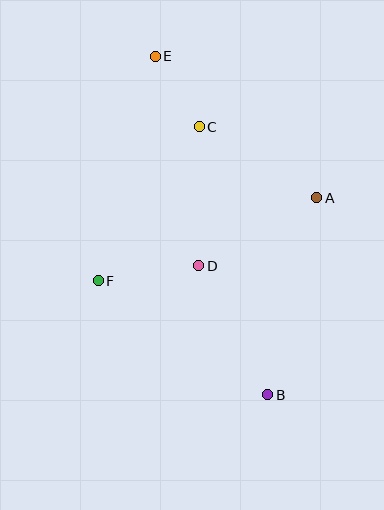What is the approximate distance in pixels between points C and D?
The distance between C and D is approximately 139 pixels.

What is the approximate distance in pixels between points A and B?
The distance between A and B is approximately 203 pixels.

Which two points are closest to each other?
Points C and E are closest to each other.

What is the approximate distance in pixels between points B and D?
The distance between B and D is approximately 146 pixels.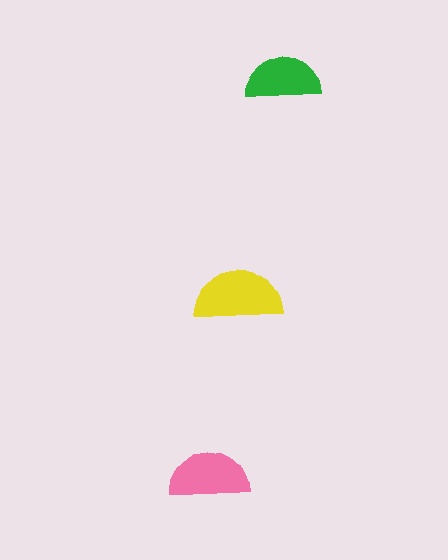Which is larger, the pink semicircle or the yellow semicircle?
The yellow one.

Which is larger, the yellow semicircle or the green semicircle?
The yellow one.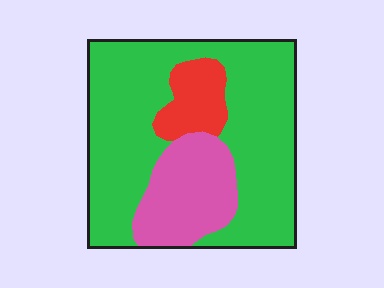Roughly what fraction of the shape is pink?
Pink takes up about one fifth (1/5) of the shape.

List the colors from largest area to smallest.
From largest to smallest: green, pink, red.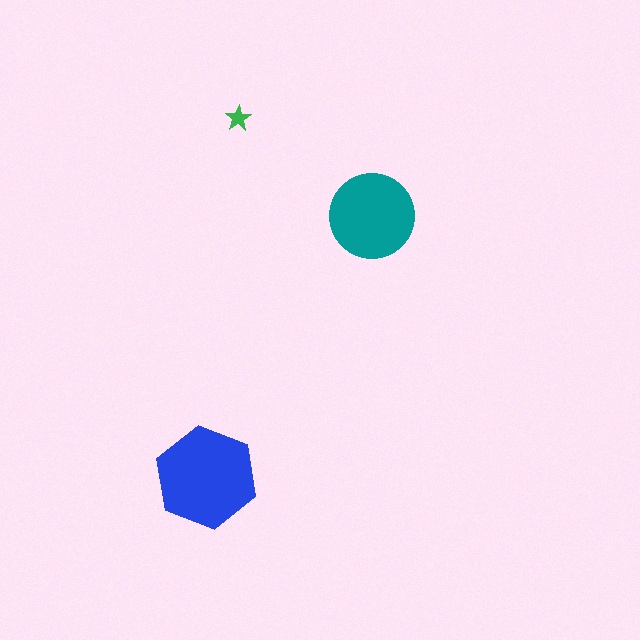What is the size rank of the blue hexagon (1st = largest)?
1st.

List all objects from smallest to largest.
The green star, the teal circle, the blue hexagon.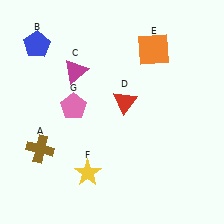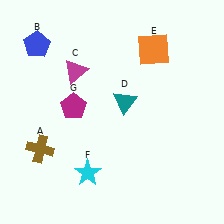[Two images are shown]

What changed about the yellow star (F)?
In Image 1, F is yellow. In Image 2, it changed to cyan.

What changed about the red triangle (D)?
In Image 1, D is red. In Image 2, it changed to teal.